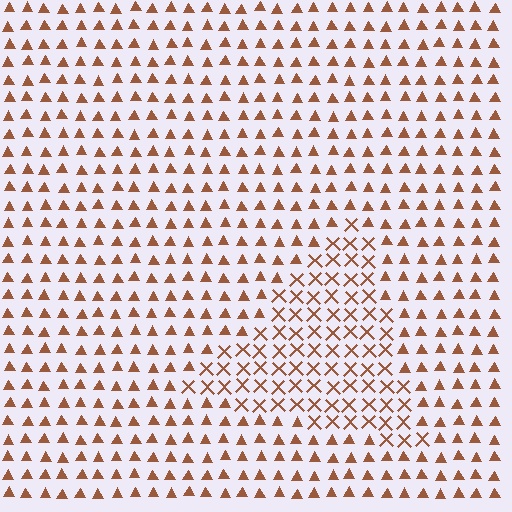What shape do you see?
I see a triangle.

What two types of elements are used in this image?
The image uses X marks inside the triangle region and triangles outside it.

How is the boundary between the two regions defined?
The boundary is defined by a change in element shape: X marks inside vs. triangles outside. All elements share the same color and spacing.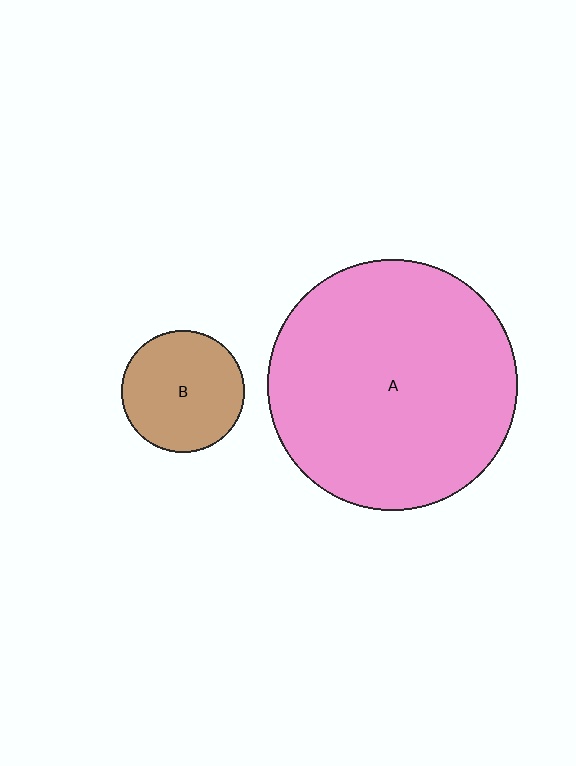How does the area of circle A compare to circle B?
Approximately 4.2 times.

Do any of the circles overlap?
No, none of the circles overlap.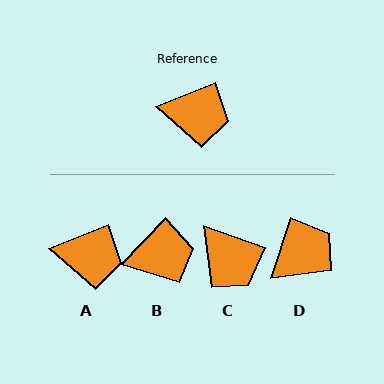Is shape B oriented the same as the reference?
No, it is off by about 24 degrees.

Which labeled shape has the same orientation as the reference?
A.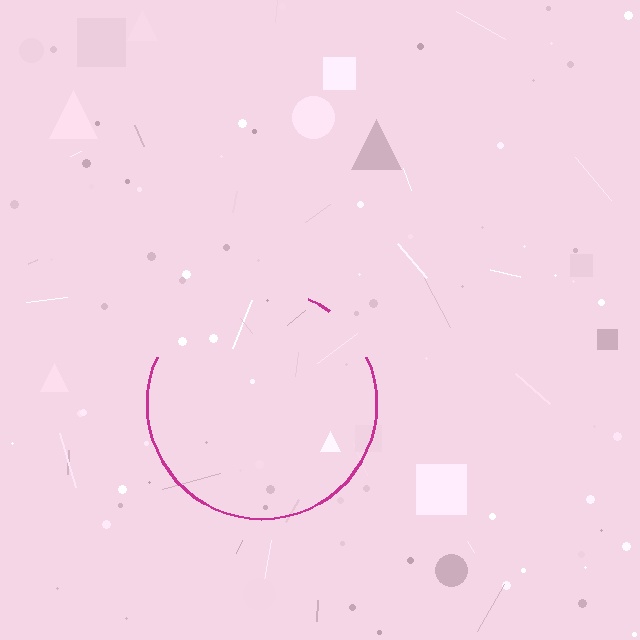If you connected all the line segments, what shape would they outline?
They would outline a circle.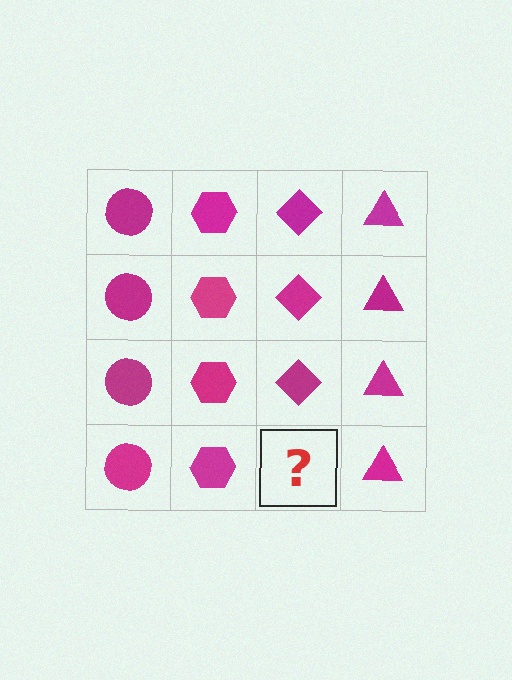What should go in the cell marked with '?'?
The missing cell should contain a magenta diamond.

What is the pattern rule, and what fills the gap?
The rule is that each column has a consistent shape. The gap should be filled with a magenta diamond.